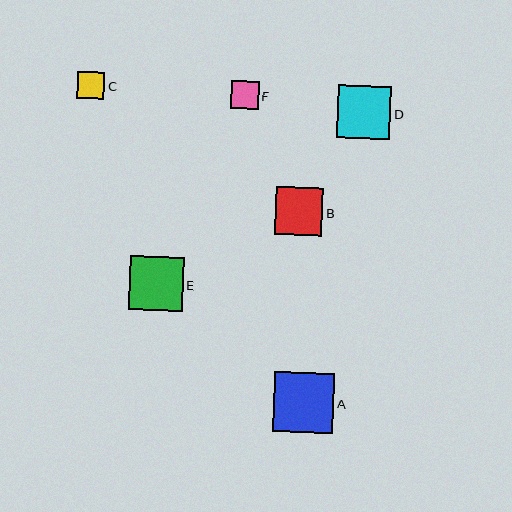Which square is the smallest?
Square C is the smallest with a size of approximately 27 pixels.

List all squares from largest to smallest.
From largest to smallest: A, E, D, B, F, C.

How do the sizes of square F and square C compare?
Square F and square C are approximately the same size.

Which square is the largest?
Square A is the largest with a size of approximately 60 pixels.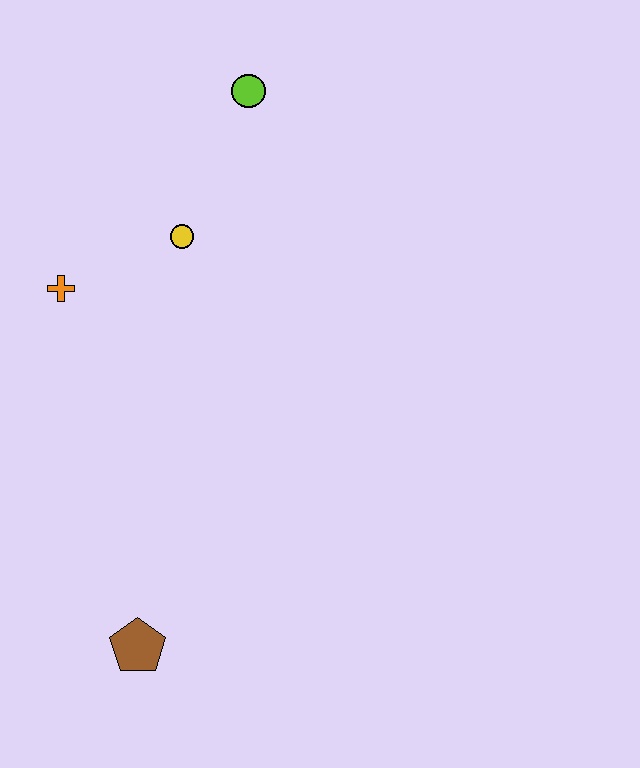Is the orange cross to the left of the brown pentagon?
Yes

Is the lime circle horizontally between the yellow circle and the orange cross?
No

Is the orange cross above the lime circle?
No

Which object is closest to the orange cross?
The yellow circle is closest to the orange cross.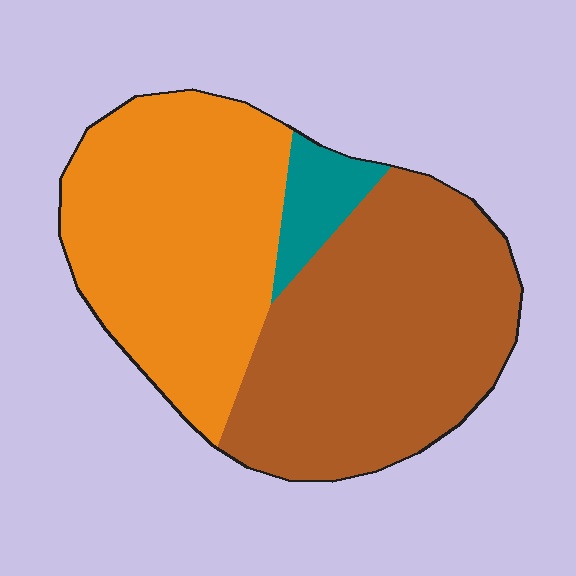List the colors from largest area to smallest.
From largest to smallest: brown, orange, teal.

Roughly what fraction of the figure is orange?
Orange takes up between a third and a half of the figure.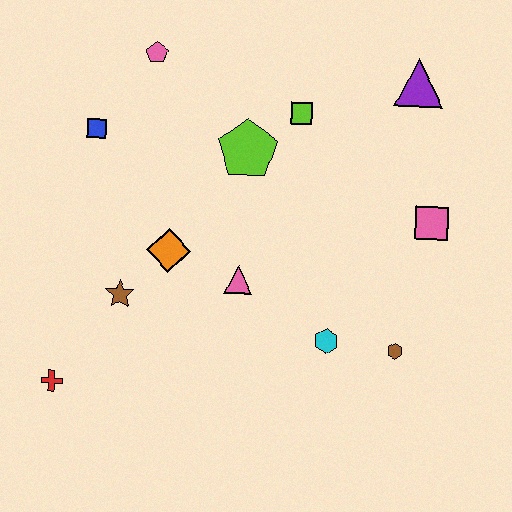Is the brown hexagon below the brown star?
Yes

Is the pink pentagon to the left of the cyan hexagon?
Yes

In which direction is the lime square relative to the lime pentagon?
The lime square is to the right of the lime pentagon.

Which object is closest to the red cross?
The brown star is closest to the red cross.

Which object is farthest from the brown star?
The purple triangle is farthest from the brown star.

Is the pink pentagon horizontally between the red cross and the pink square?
Yes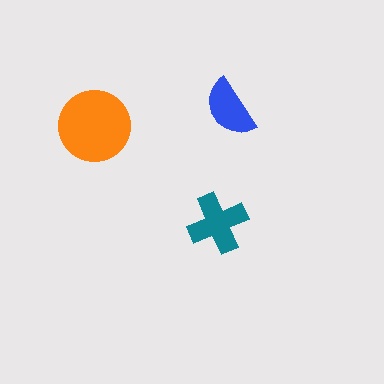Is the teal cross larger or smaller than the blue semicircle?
Larger.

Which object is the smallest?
The blue semicircle.